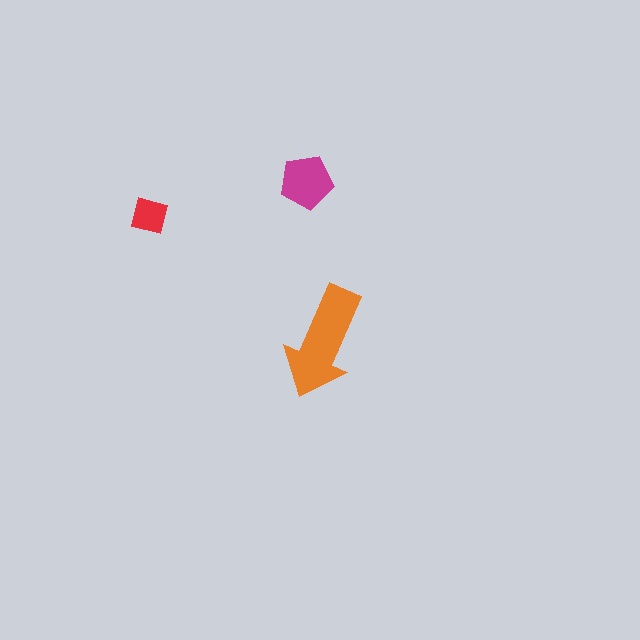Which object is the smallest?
The red square.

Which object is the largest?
The orange arrow.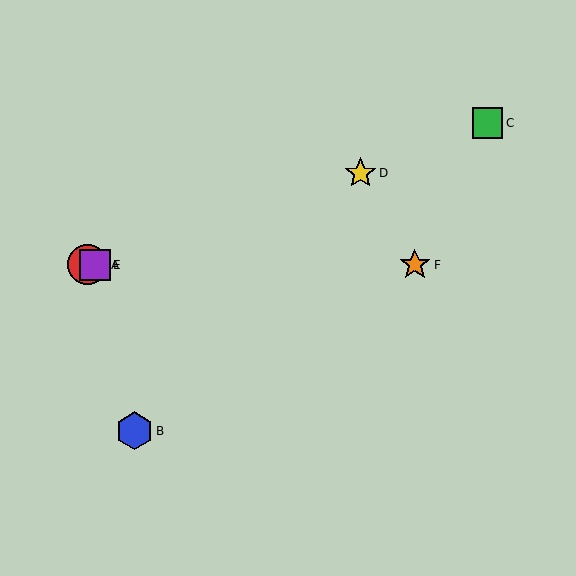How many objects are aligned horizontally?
3 objects (A, E, F) are aligned horizontally.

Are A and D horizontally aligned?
No, A is at y≈265 and D is at y≈173.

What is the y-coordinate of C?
Object C is at y≈123.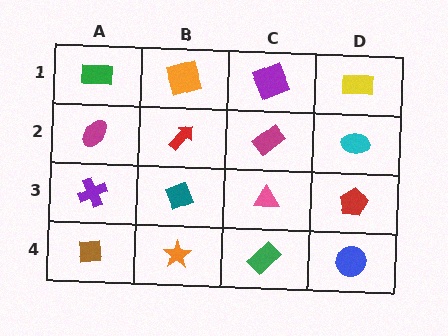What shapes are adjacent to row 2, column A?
A green rectangle (row 1, column A), a purple cross (row 3, column A), a red arrow (row 2, column B).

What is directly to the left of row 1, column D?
A purple square.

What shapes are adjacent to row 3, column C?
A magenta rectangle (row 2, column C), a green rectangle (row 4, column C), a teal diamond (row 3, column B), a red pentagon (row 3, column D).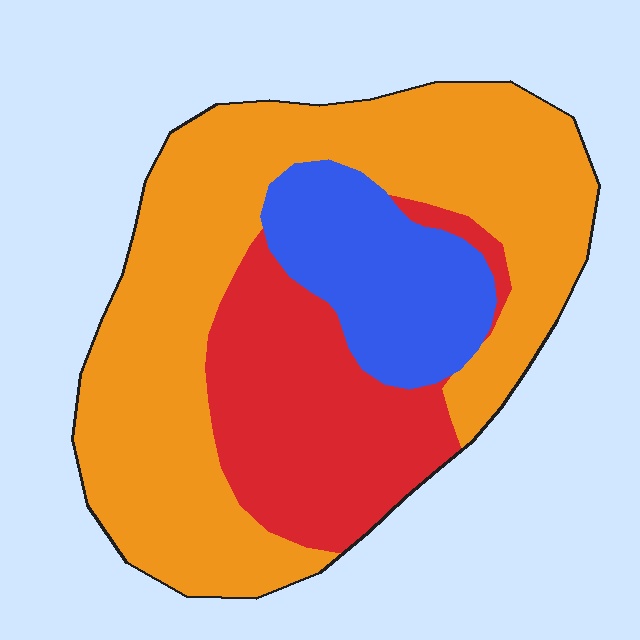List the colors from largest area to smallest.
From largest to smallest: orange, red, blue.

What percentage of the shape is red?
Red covers roughly 25% of the shape.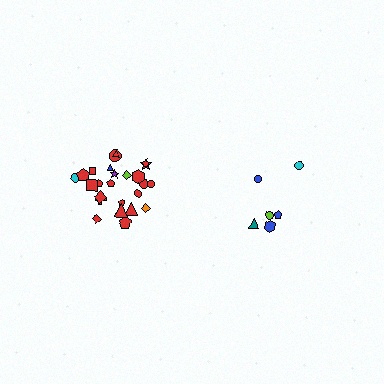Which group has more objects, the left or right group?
The left group.